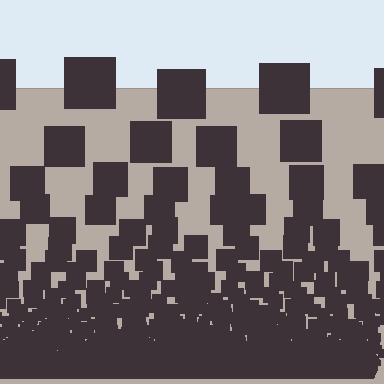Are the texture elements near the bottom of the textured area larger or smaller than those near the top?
Smaller. The gradient is inverted — elements near the bottom are smaller and denser.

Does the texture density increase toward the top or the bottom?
Density increases toward the bottom.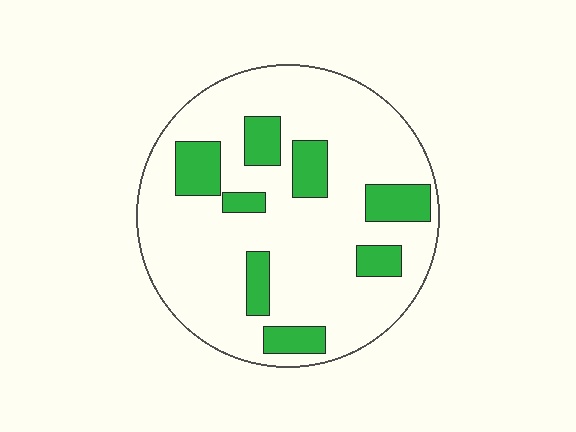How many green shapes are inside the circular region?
8.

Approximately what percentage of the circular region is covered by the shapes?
Approximately 20%.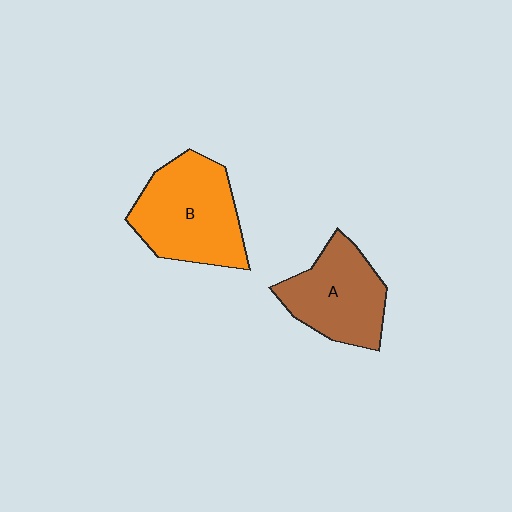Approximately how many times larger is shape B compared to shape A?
Approximately 1.2 times.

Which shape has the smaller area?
Shape A (brown).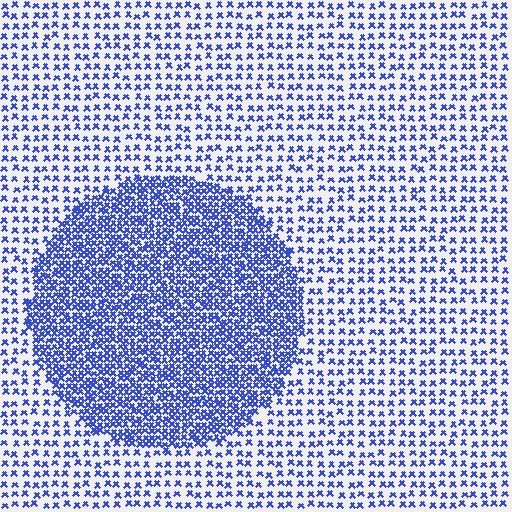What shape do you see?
I see a circle.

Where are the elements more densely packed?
The elements are more densely packed inside the circle boundary.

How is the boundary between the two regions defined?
The boundary is defined by a change in element density (approximately 2.5x ratio). All elements are the same color, size, and shape.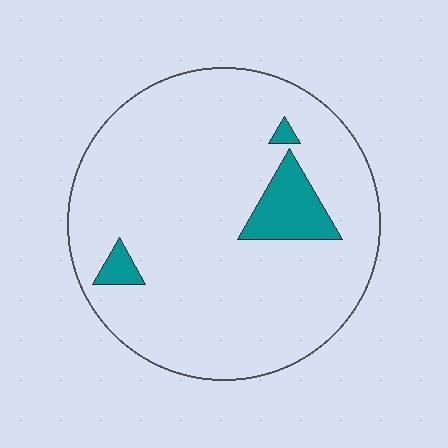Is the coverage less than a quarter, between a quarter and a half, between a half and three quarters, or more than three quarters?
Less than a quarter.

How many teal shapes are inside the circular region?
3.